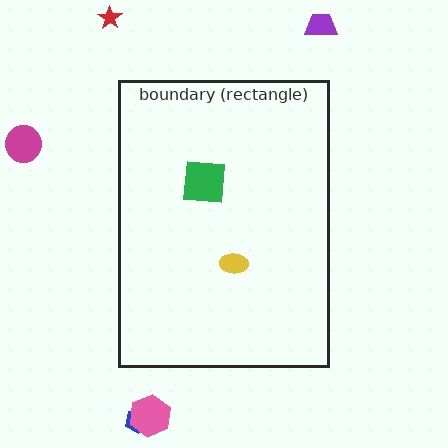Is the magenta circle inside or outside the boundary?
Outside.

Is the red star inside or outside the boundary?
Outside.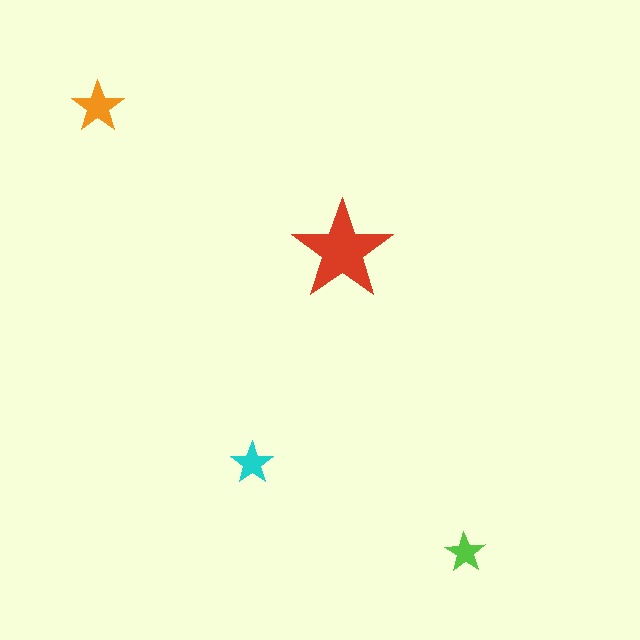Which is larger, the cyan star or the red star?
The red one.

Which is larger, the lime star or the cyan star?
The cyan one.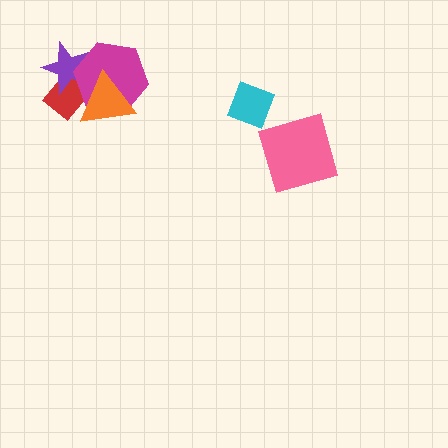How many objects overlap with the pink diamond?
0 objects overlap with the pink diamond.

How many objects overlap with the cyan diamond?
0 objects overlap with the cyan diamond.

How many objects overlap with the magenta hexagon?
3 objects overlap with the magenta hexagon.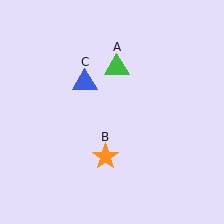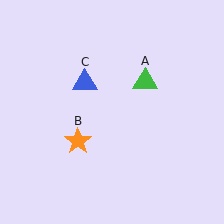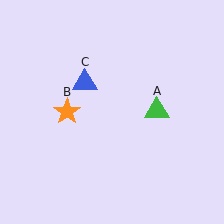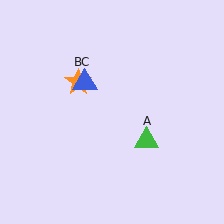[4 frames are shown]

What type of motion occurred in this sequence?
The green triangle (object A), orange star (object B) rotated clockwise around the center of the scene.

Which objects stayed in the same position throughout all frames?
Blue triangle (object C) remained stationary.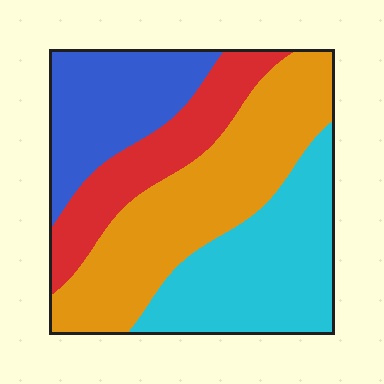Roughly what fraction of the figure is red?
Red takes up about one sixth (1/6) of the figure.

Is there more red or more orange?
Orange.